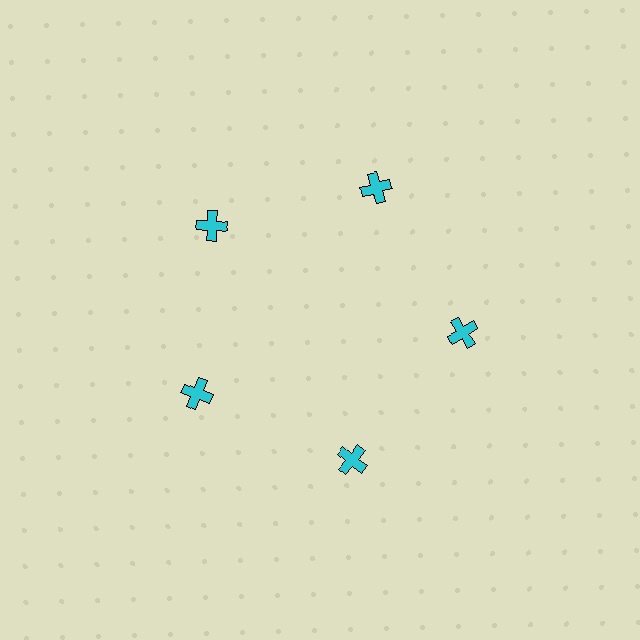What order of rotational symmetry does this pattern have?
This pattern has 5-fold rotational symmetry.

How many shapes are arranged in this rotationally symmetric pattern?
There are 5 shapes, arranged in 5 groups of 1.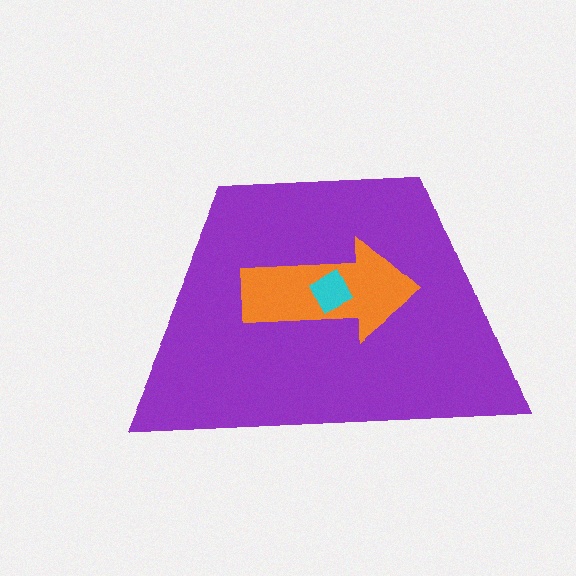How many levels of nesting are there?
3.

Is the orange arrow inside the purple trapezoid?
Yes.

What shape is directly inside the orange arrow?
The cyan square.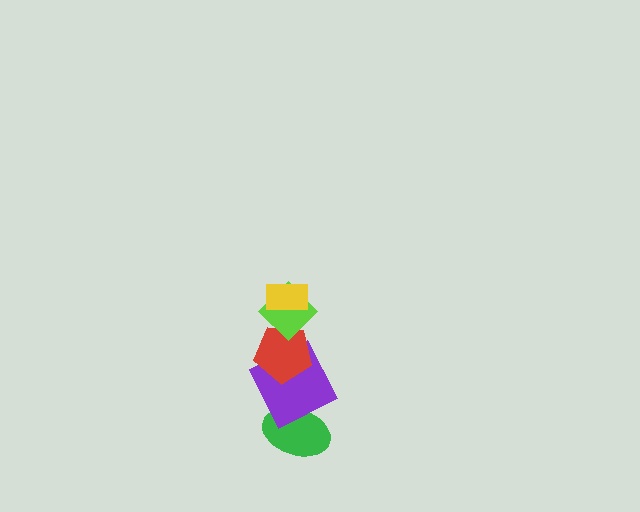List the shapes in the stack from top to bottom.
From top to bottom: the yellow rectangle, the lime diamond, the red pentagon, the purple square, the green ellipse.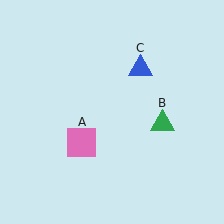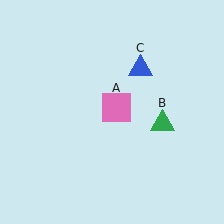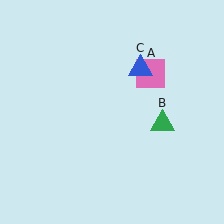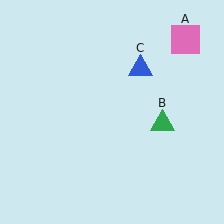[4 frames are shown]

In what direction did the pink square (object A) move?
The pink square (object A) moved up and to the right.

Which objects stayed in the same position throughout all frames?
Green triangle (object B) and blue triangle (object C) remained stationary.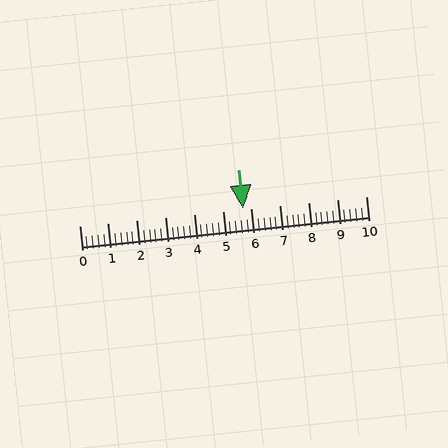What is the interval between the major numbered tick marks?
The major tick marks are spaced 1 units apart.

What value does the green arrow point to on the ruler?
The green arrow points to approximately 5.7.